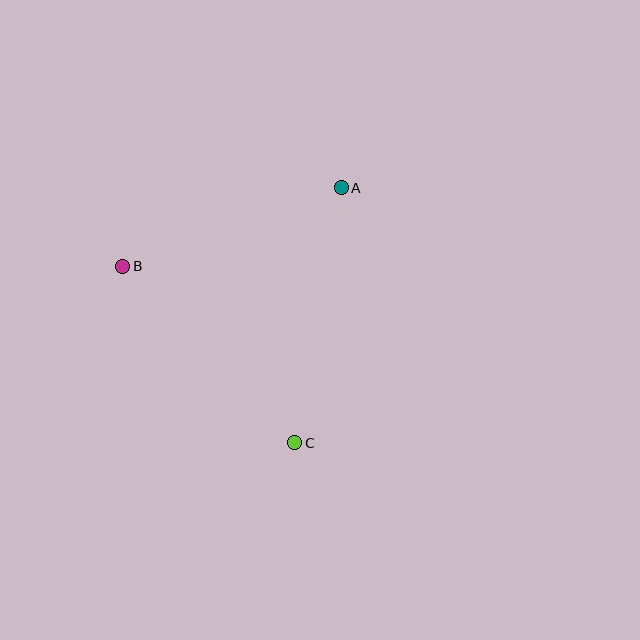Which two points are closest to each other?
Points A and B are closest to each other.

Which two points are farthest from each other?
Points A and C are farthest from each other.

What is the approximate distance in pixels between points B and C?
The distance between B and C is approximately 246 pixels.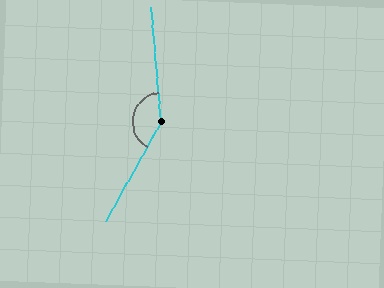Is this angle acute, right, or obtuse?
It is obtuse.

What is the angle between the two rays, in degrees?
Approximately 146 degrees.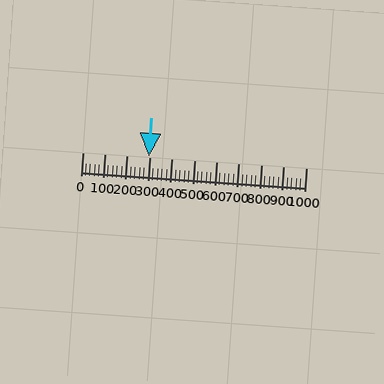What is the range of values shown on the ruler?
The ruler shows values from 0 to 1000.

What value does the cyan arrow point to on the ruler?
The cyan arrow points to approximately 295.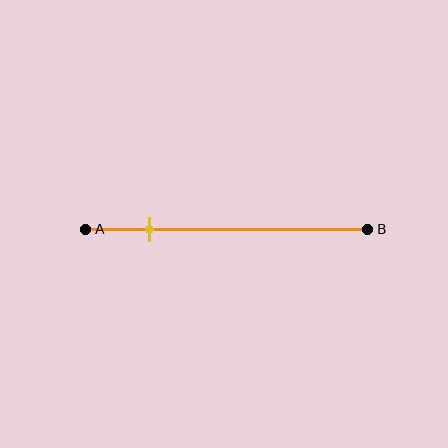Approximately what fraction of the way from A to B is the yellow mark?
The yellow mark is approximately 25% of the way from A to B.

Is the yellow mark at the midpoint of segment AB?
No, the mark is at about 25% from A, not at the 50% midpoint.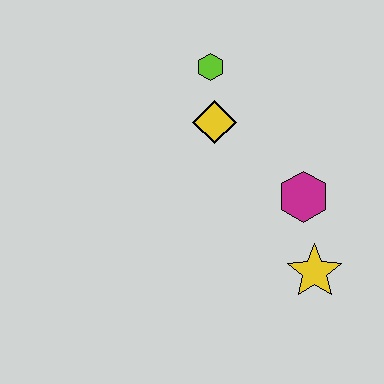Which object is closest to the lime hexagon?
The yellow diamond is closest to the lime hexagon.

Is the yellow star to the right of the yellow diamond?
Yes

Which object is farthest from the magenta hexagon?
The lime hexagon is farthest from the magenta hexagon.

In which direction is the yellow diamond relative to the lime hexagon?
The yellow diamond is below the lime hexagon.